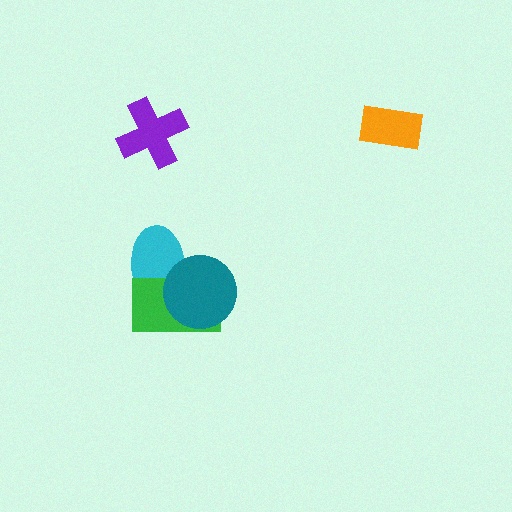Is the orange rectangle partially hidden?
No, no other shape covers it.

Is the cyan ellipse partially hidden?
Yes, it is partially covered by another shape.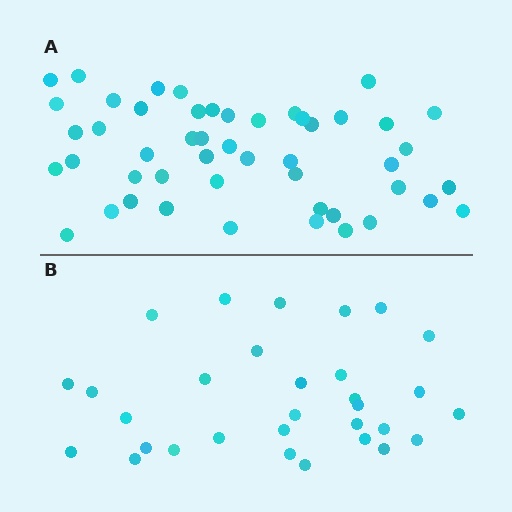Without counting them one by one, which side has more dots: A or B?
Region A (the top region) has more dots.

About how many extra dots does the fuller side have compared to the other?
Region A has approximately 20 more dots than region B.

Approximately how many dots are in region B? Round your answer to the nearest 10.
About 30 dots. (The exact count is 31, which rounds to 30.)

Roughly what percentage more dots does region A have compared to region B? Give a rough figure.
About 60% more.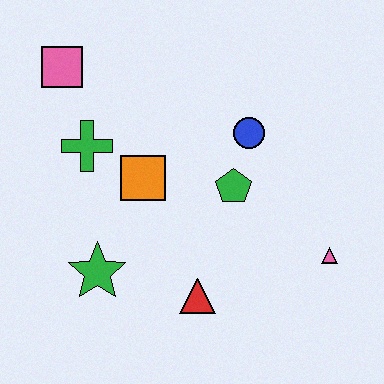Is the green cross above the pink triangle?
Yes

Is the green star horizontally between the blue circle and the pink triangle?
No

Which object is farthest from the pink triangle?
The pink square is farthest from the pink triangle.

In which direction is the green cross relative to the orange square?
The green cross is to the left of the orange square.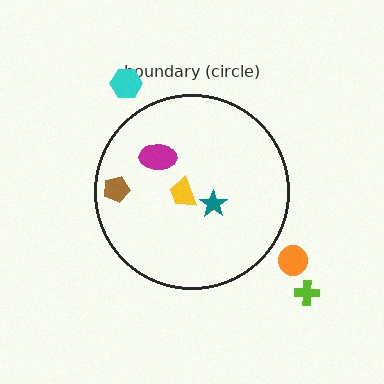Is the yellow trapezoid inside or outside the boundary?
Inside.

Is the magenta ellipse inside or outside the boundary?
Inside.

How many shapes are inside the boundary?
4 inside, 3 outside.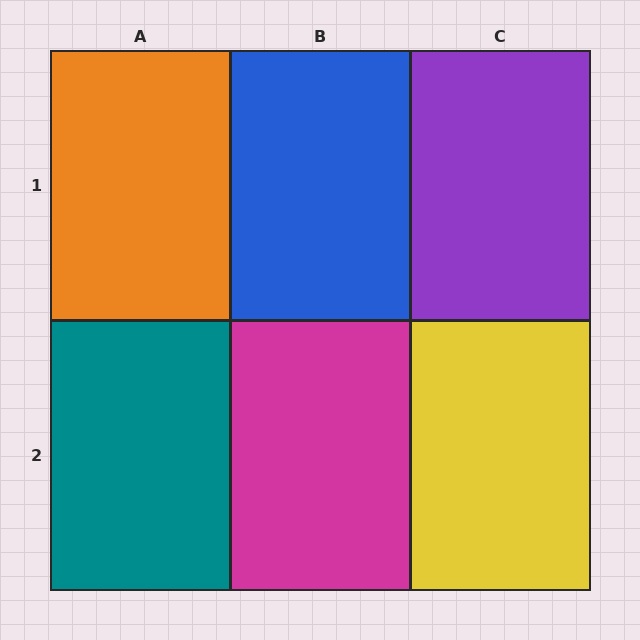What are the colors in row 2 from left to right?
Teal, magenta, yellow.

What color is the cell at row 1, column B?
Blue.